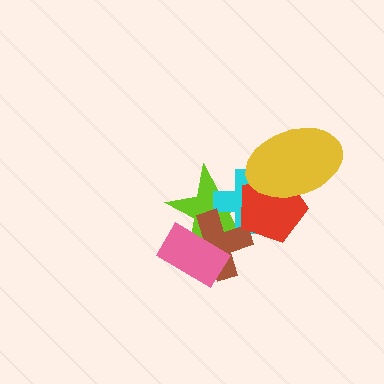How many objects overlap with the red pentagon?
3 objects overlap with the red pentagon.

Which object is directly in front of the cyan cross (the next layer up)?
The brown cross is directly in front of the cyan cross.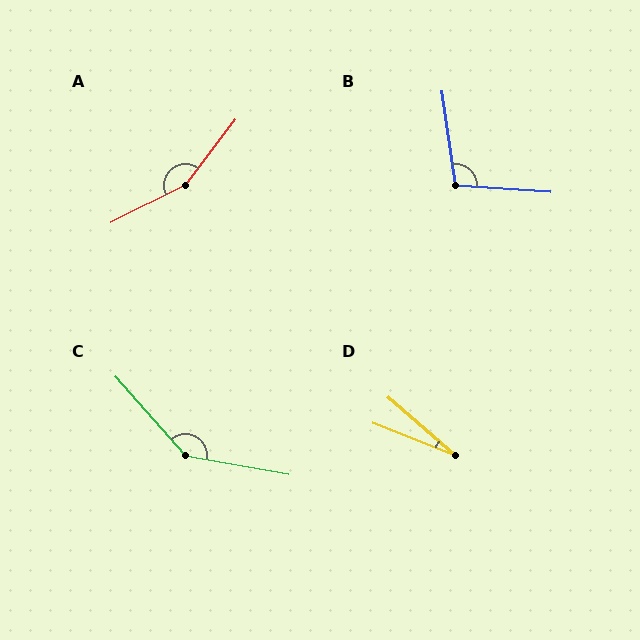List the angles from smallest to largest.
D (19°), B (102°), C (142°), A (154°).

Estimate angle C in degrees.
Approximately 142 degrees.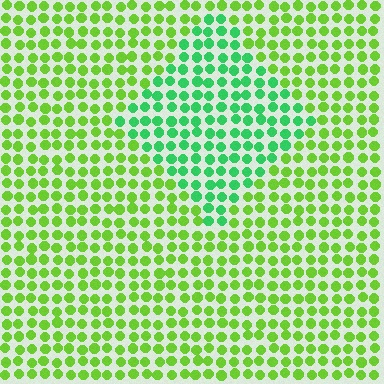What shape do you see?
I see a diamond.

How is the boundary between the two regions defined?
The boundary is defined purely by a slight shift in hue (about 41 degrees). Spacing, size, and orientation are identical on both sides.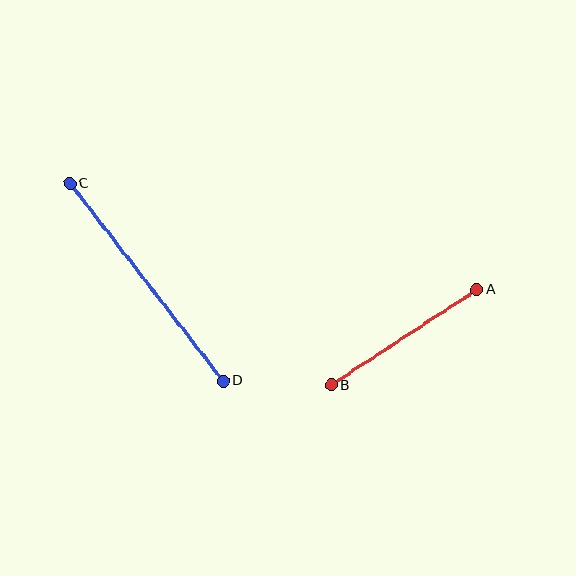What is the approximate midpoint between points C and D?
The midpoint is at approximately (146, 282) pixels.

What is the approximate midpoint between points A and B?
The midpoint is at approximately (404, 337) pixels.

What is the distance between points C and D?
The distance is approximately 250 pixels.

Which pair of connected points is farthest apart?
Points C and D are farthest apart.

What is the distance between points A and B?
The distance is approximately 174 pixels.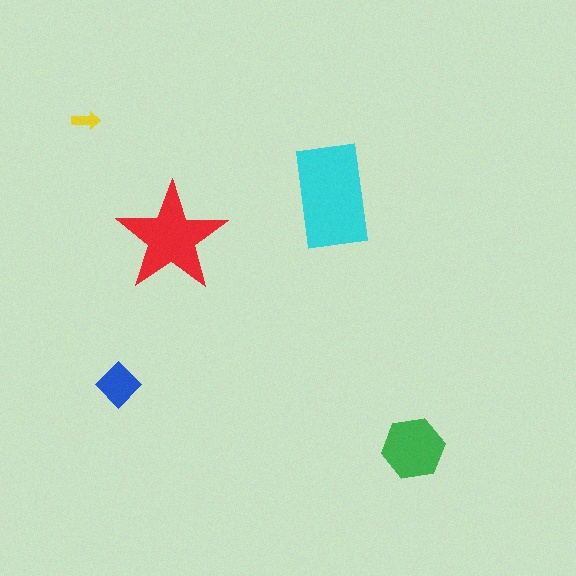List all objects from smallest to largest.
The yellow arrow, the blue diamond, the green hexagon, the red star, the cyan rectangle.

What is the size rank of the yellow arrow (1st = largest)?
5th.